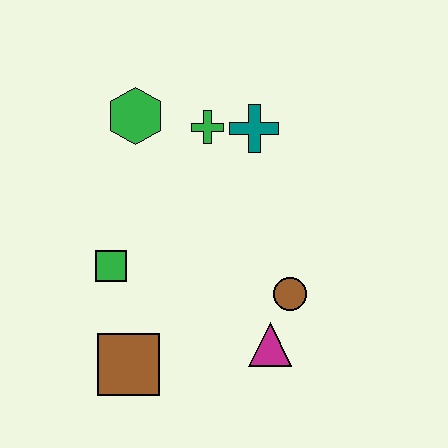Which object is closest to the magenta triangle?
The brown circle is closest to the magenta triangle.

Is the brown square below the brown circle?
Yes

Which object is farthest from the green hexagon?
The magenta triangle is farthest from the green hexagon.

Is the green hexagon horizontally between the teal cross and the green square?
Yes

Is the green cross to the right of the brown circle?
No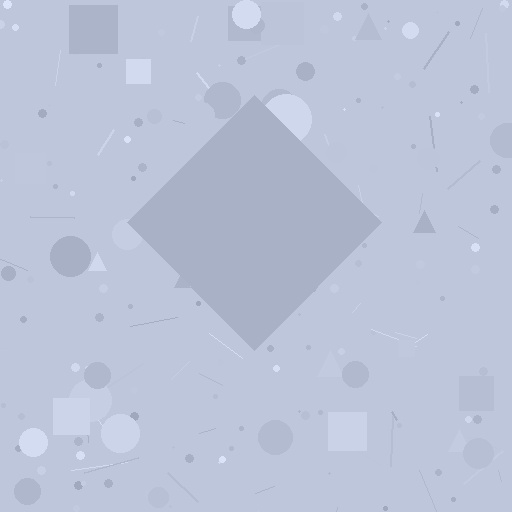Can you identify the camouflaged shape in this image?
The camouflaged shape is a diamond.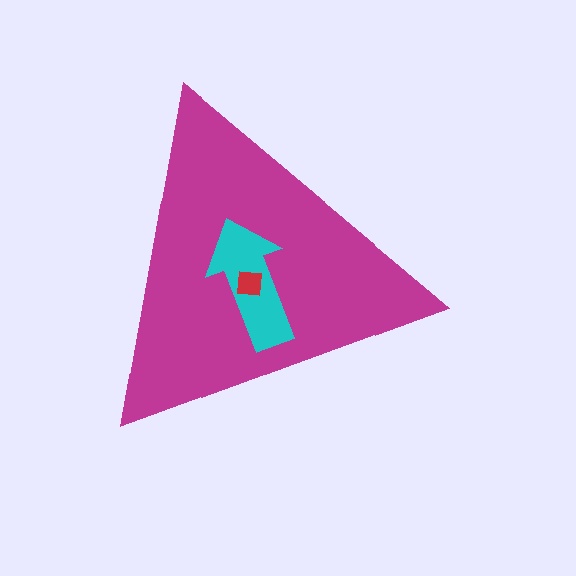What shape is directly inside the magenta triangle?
The cyan arrow.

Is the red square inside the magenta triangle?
Yes.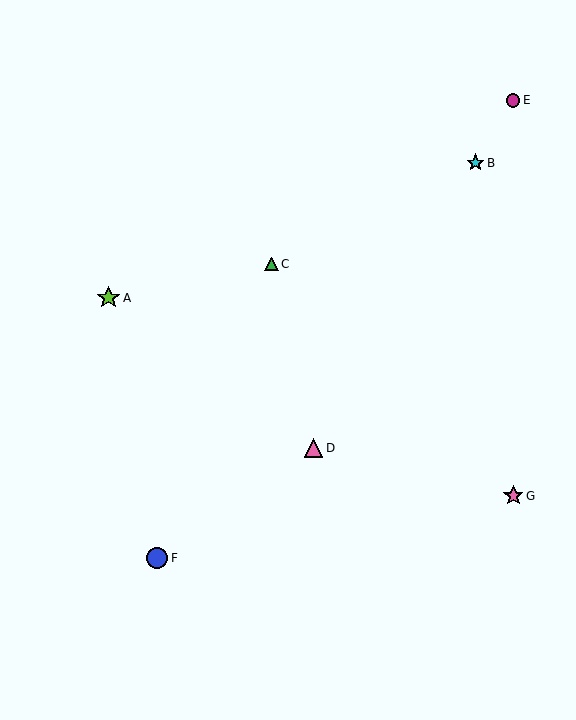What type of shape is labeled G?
Shape G is a pink star.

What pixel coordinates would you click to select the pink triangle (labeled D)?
Click at (314, 448) to select the pink triangle D.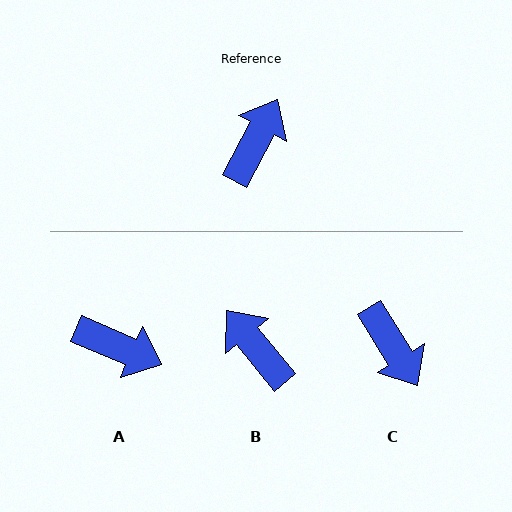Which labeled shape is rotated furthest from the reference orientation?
C, about 120 degrees away.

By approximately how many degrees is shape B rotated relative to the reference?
Approximately 68 degrees counter-clockwise.